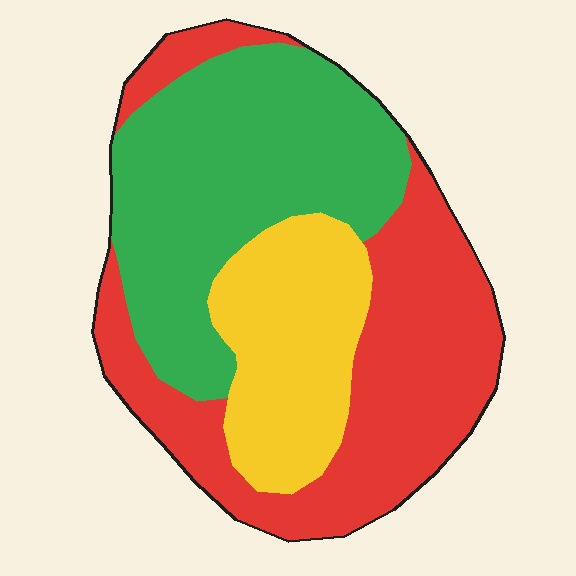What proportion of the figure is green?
Green takes up about two fifths (2/5) of the figure.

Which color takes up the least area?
Yellow, at roughly 20%.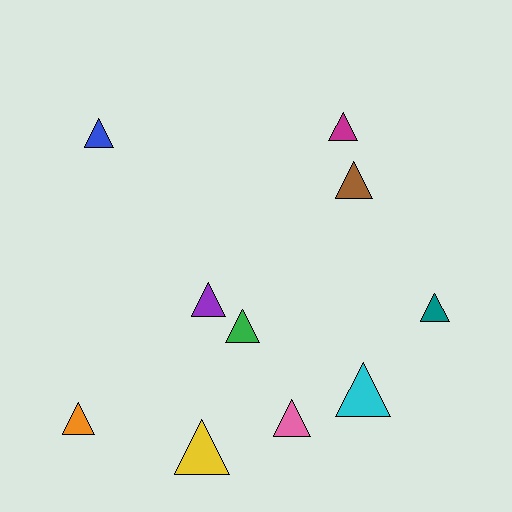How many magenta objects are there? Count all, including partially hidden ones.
There is 1 magenta object.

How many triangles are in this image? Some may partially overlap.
There are 10 triangles.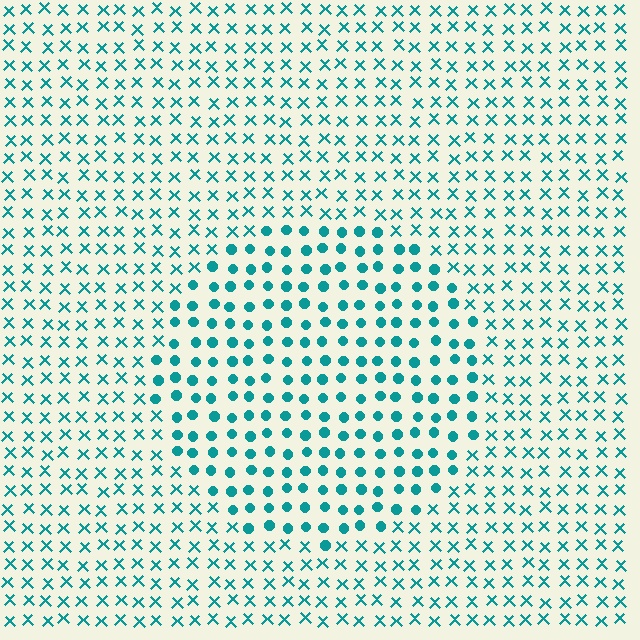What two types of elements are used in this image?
The image uses circles inside the circle region and X marks outside it.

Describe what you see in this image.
The image is filled with small teal elements arranged in a uniform grid. A circle-shaped region contains circles, while the surrounding area contains X marks. The boundary is defined purely by the change in element shape.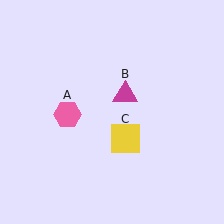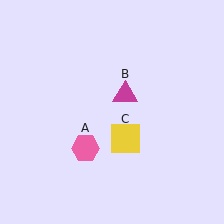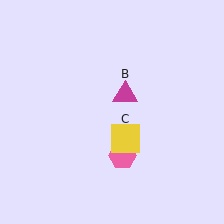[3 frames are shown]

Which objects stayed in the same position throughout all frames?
Magenta triangle (object B) and yellow square (object C) remained stationary.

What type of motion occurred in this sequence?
The pink hexagon (object A) rotated counterclockwise around the center of the scene.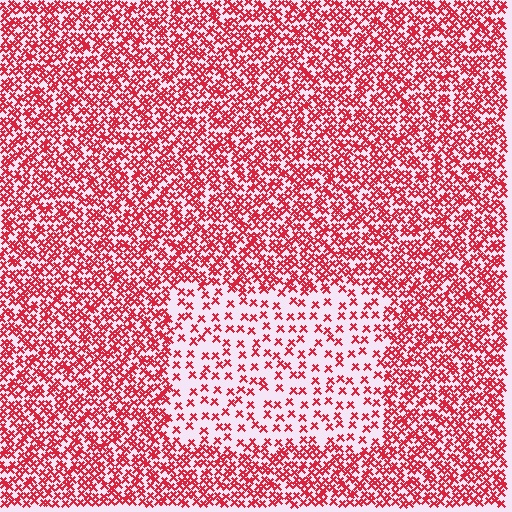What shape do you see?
I see a rectangle.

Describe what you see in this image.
The image contains small red elements arranged at two different densities. A rectangle-shaped region is visible where the elements are less densely packed than the surrounding area.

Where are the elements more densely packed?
The elements are more densely packed outside the rectangle boundary.